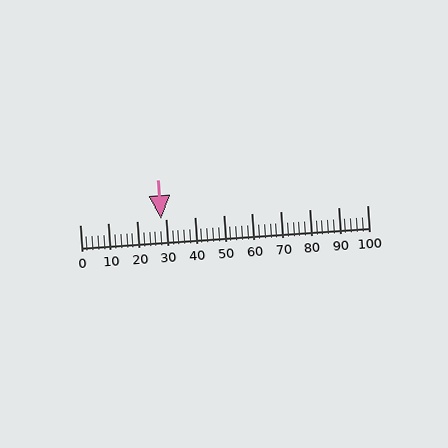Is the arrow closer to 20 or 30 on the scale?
The arrow is closer to 30.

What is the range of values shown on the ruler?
The ruler shows values from 0 to 100.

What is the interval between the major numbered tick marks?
The major tick marks are spaced 10 units apart.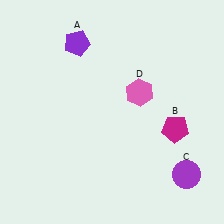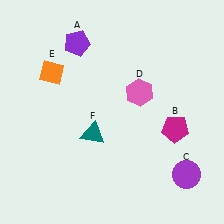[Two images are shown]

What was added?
An orange diamond (E), a teal triangle (F) were added in Image 2.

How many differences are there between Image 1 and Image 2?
There are 2 differences between the two images.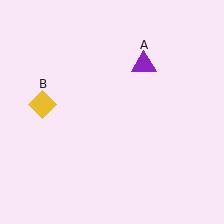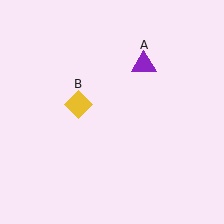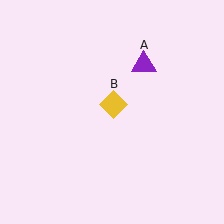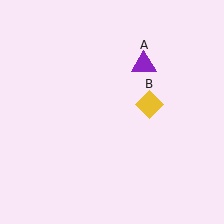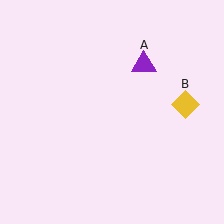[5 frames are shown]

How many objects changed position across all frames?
1 object changed position: yellow diamond (object B).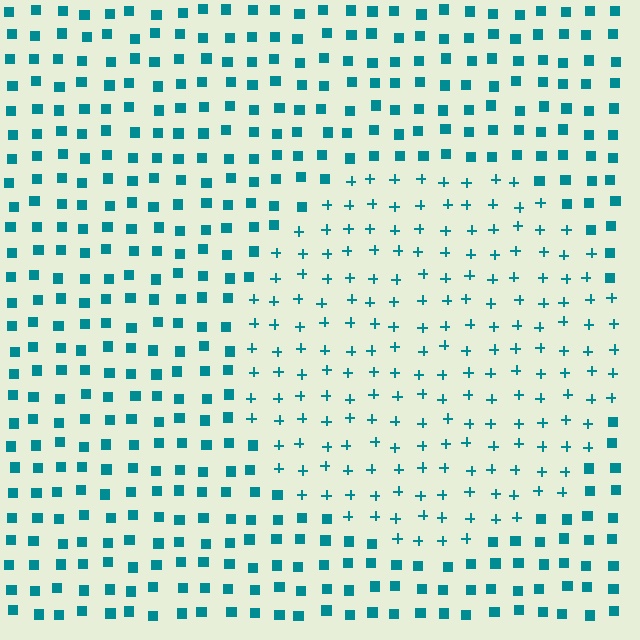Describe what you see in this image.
The image is filled with small teal elements arranged in a uniform grid. A circle-shaped region contains plus signs, while the surrounding area contains squares. The boundary is defined purely by the change in element shape.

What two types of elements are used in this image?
The image uses plus signs inside the circle region and squares outside it.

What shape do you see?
I see a circle.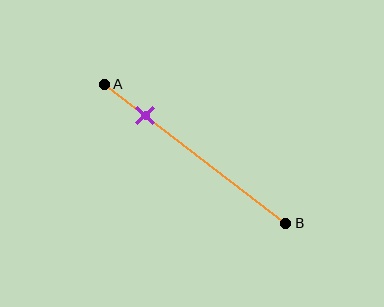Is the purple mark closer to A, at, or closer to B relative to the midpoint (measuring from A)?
The purple mark is closer to point A than the midpoint of segment AB.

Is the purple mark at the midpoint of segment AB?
No, the mark is at about 20% from A, not at the 50% midpoint.